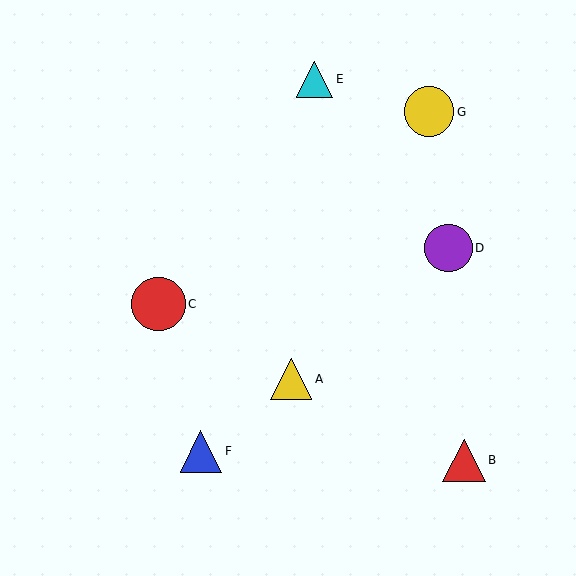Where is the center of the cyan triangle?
The center of the cyan triangle is at (315, 79).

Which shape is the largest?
The red circle (labeled C) is the largest.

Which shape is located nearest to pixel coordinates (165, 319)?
The red circle (labeled C) at (159, 304) is nearest to that location.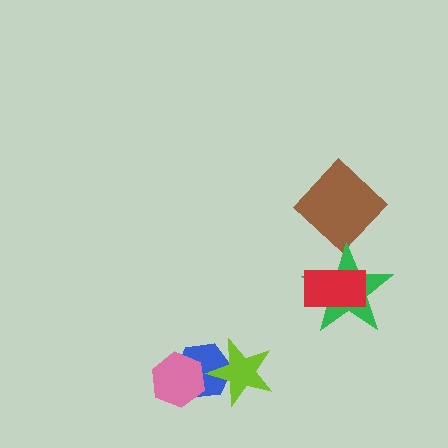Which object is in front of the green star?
The red rectangle is in front of the green star.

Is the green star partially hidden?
Yes, it is partially covered by another shape.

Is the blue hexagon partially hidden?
Yes, it is partially covered by another shape.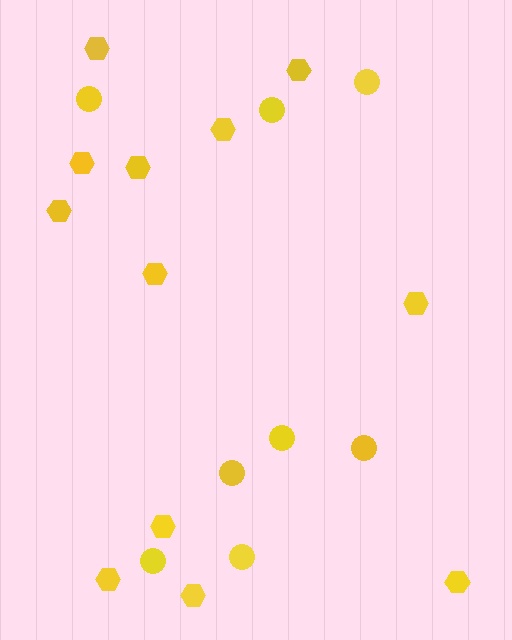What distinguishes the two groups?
There are 2 groups: one group of hexagons (12) and one group of circles (8).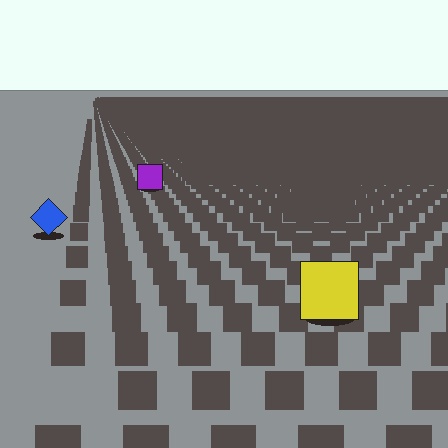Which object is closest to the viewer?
The yellow square is closest. The texture marks near it are larger and more spread out.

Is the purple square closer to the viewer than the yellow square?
No. The yellow square is closer — you can tell from the texture gradient: the ground texture is coarser near it.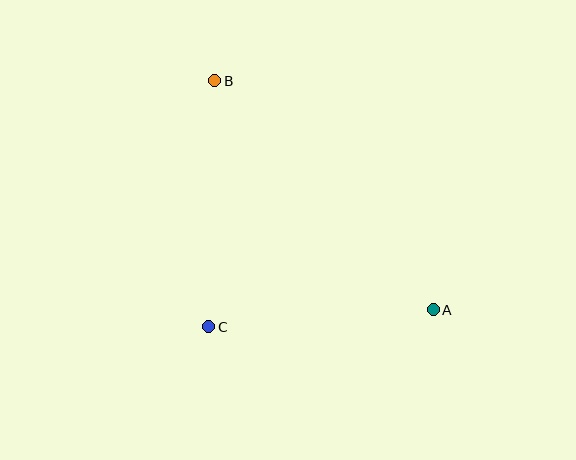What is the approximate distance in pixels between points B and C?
The distance between B and C is approximately 246 pixels.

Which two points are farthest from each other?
Points A and B are farthest from each other.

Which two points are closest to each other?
Points A and C are closest to each other.